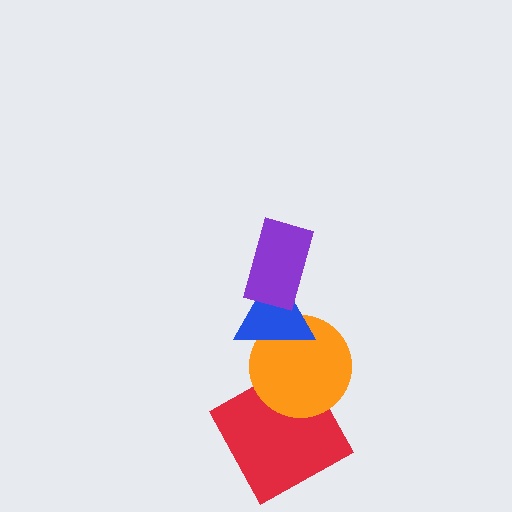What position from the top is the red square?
The red square is 4th from the top.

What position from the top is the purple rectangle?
The purple rectangle is 1st from the top.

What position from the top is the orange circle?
The orange circle is 3rd from the top.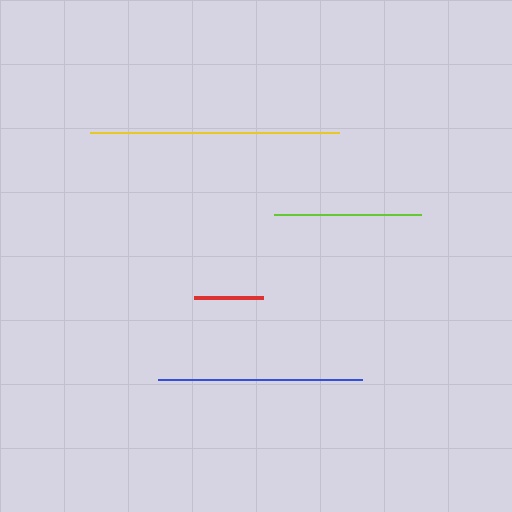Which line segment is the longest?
The yellow line is the longest at approximately 249 pixels.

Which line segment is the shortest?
The red line is the shortest at approximately 69 pixels.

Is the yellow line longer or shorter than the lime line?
The yellow line is longer than the lime line.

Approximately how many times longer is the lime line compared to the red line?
The lime line is approximately 2.1 times the length of the red line.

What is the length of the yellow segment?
The yellow segment is approximately 249 pixels long.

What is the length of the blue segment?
The blue segment is approximately 204 pixels long.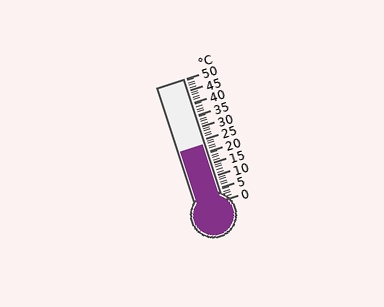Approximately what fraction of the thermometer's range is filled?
The thermometer is filled to approximately 45% of its range.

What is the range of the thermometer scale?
The thermometer scale ranges from 0°C to 50°C.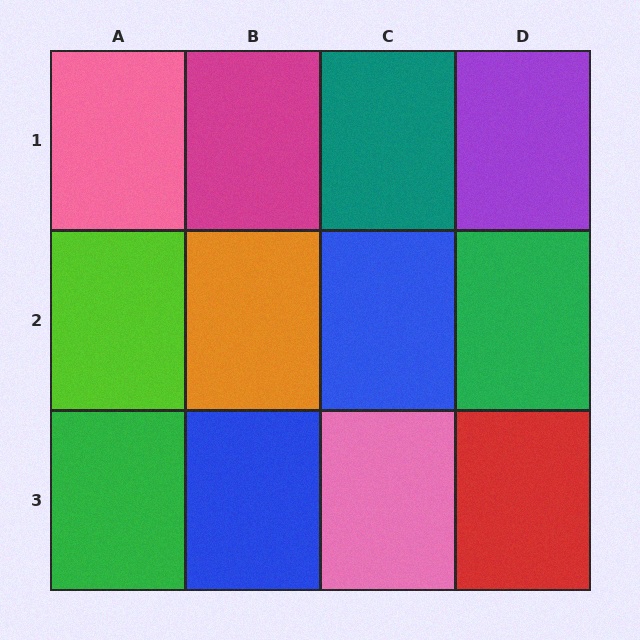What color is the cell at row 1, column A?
Pink.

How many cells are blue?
2 cells are blue.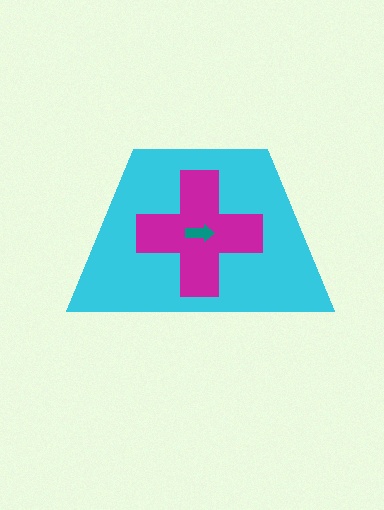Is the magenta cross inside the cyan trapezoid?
Yes.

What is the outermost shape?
The cyan trapezoid.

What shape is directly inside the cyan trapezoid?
The magenta cross.